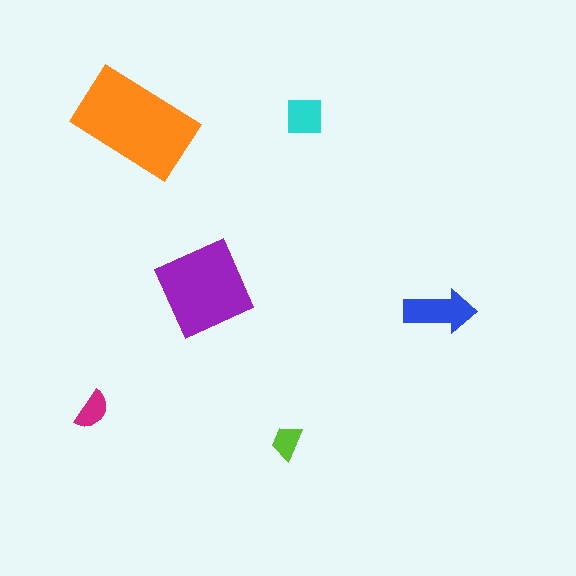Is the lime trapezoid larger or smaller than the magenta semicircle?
Smaller.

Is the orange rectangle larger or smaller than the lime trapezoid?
Larger.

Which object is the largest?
The orange rectangle.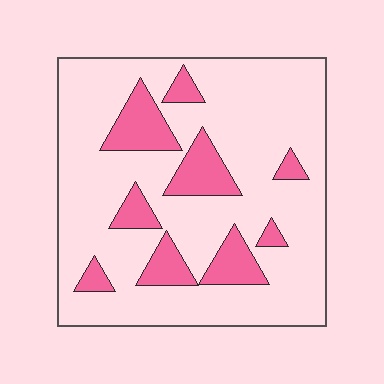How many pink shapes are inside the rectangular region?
9.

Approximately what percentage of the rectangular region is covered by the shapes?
Approximately 20%.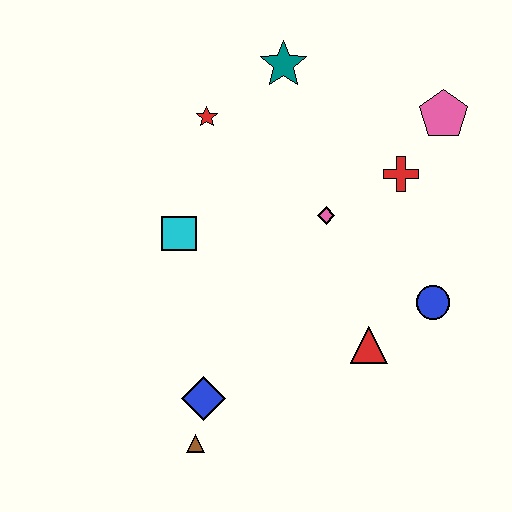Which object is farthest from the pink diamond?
The brown triangle is farthest from the pink diamond.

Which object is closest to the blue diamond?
The brown triangle is closest to the blue diamond.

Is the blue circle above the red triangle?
Yes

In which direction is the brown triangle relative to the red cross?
The brown triangle is below the red cross.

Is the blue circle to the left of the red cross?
No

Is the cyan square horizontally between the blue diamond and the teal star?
No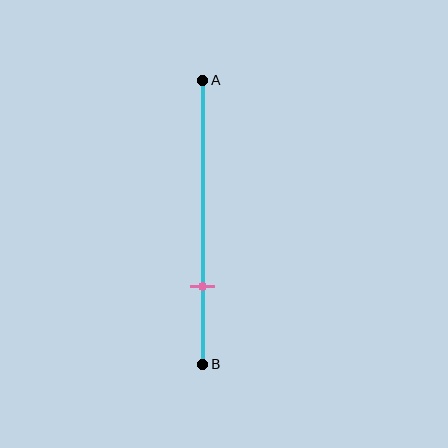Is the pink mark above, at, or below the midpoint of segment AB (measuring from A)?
The pink mark is below the midpoint of segment AB.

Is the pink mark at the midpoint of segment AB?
No, the mark is at about 75% from A, not at the 50% midpoint.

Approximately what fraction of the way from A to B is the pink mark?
The pink mark is approximately 75% of the way from A to B.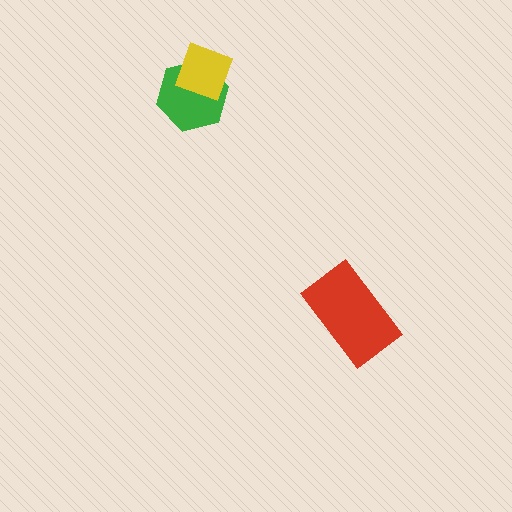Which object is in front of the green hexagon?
The yellow diamond is in front of the green hexagon.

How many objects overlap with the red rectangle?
0 objects overlap with the red rectangle.